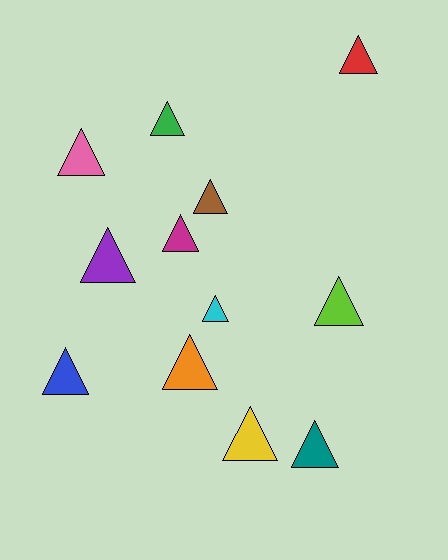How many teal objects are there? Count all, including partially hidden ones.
There is 1 teal object.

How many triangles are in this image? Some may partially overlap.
There are 12 triangles.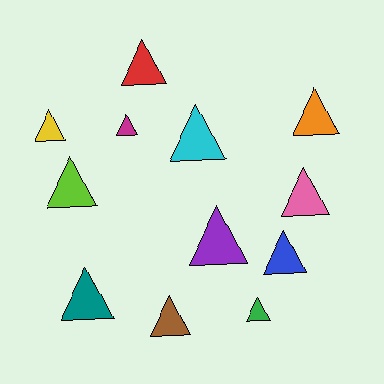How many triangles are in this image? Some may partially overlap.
There are 12 triangles.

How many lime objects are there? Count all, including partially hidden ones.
There is 1 lime object.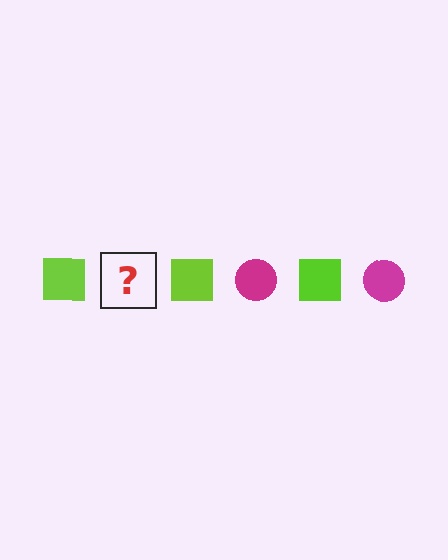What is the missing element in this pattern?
The missing element is a magenta circle.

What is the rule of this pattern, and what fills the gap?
The rule is that the pattern alternates between lime square and magenta circle. The gap should be filled with a magenta circle.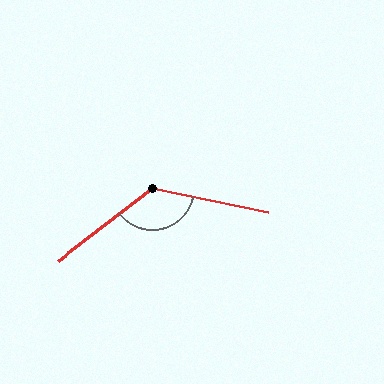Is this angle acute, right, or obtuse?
It is obtuse.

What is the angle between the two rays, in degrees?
Approximately 130 degrees.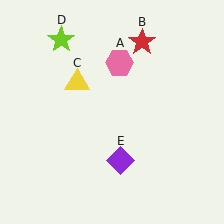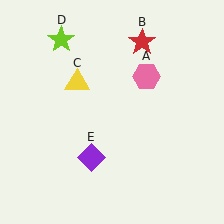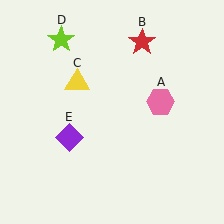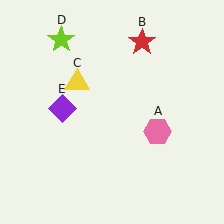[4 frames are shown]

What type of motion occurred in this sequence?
The pink hexagon (object A), purple diamond (object E) rotated clockwise around the center of the scene.